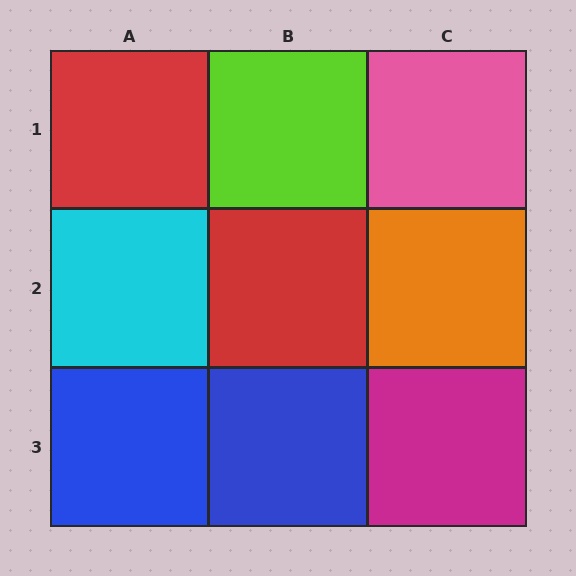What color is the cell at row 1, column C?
Pink.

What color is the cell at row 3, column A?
Blue.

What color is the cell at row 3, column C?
Magenta.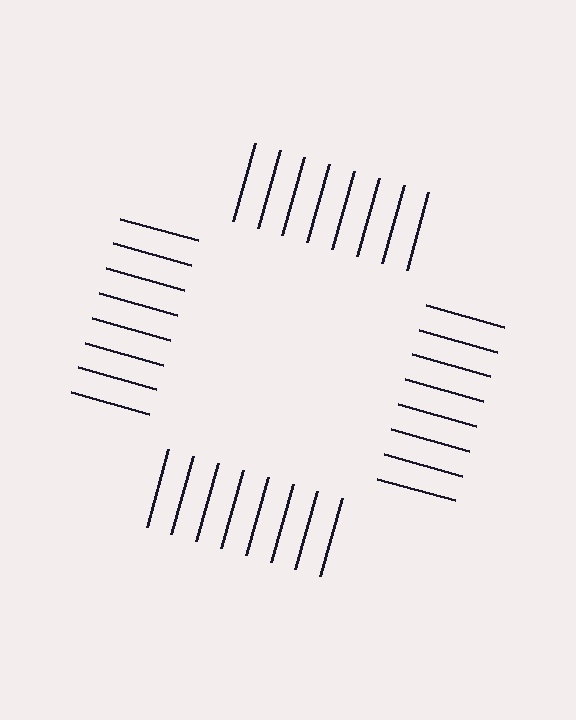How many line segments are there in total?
32 — 8 along each of the 4 edges.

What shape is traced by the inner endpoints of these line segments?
An illusory square — the line segments terminate on its edges but no continuous stroke is drawn.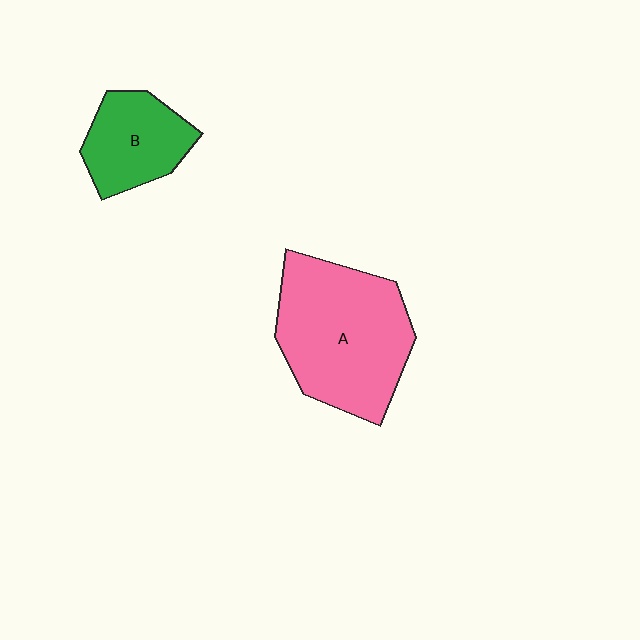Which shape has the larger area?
Shape A (pink).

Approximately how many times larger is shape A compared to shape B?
Approximately 2.0 times.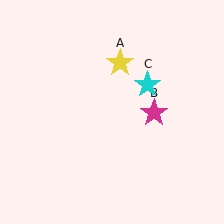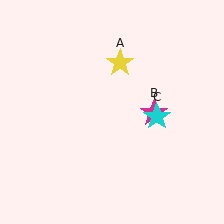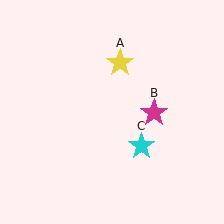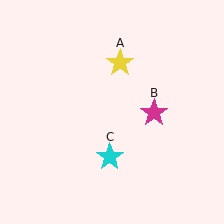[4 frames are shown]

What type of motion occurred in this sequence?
The cyan star (object C) rotated clockwise around the center of the scene.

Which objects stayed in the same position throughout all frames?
Yellow star (object A) and magenta star (object B) remained stationary.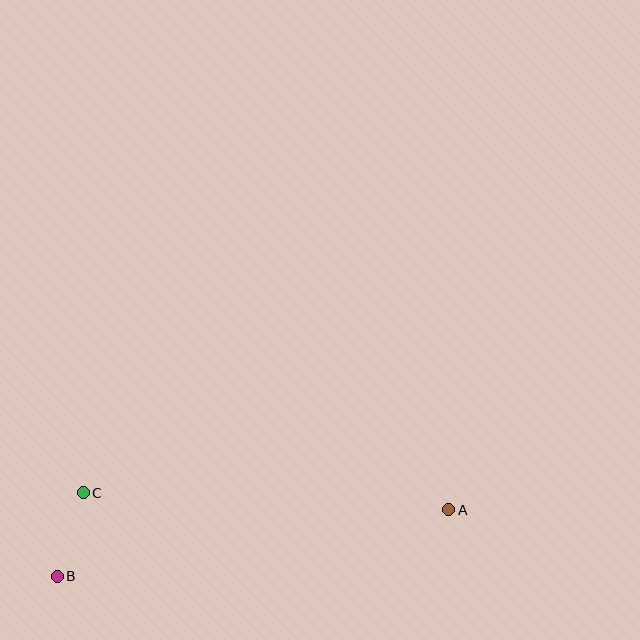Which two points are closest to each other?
Points B and C are closest to each other.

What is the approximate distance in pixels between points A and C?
The distance between A and C is approximately 366 pixels.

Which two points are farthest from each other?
Points A and B are farthest from each other.